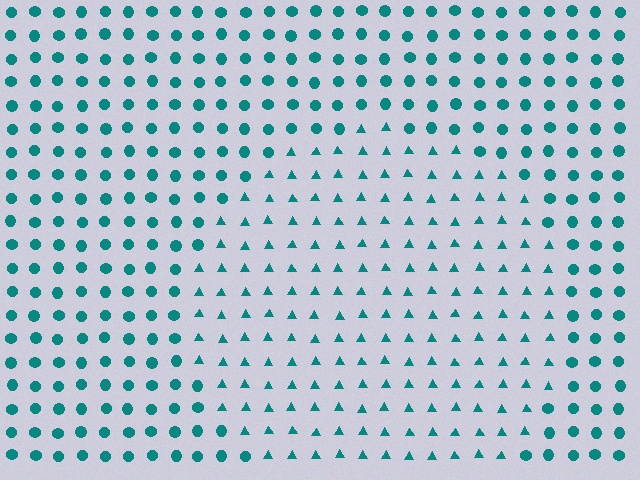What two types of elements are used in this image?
The image uses triangles inside the circle region and circles outside it.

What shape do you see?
I see a circle.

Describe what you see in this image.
The image is filled with small teal elements arranged in a uniform grid. A circle-shaped region contains triangles, while the surrounding area contains circles. The boundary is defined purely by the change in element shape.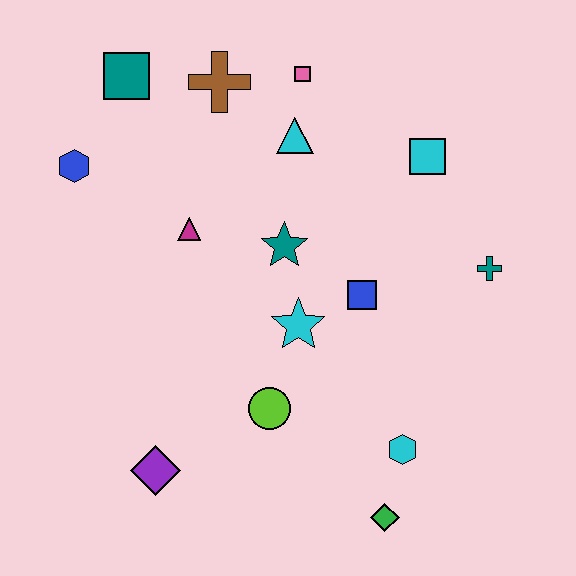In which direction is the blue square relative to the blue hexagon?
The blue square is to the right of the blue hexagon.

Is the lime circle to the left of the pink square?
Yes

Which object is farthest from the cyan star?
The teal square is farthest from the cyan star.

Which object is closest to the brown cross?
The pink square is closest to the brown cross.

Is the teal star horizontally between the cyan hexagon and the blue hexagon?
Yes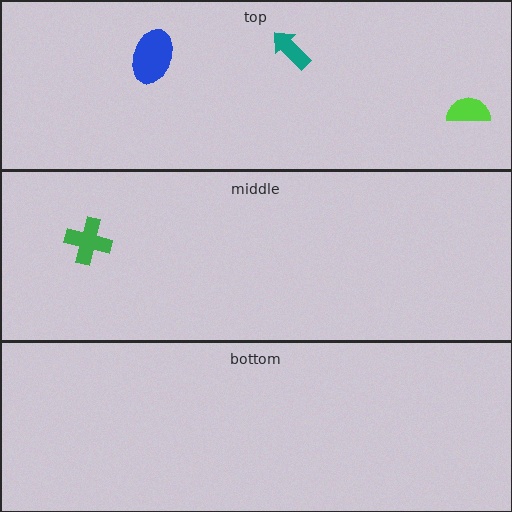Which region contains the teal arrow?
The top region.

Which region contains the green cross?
The middle region.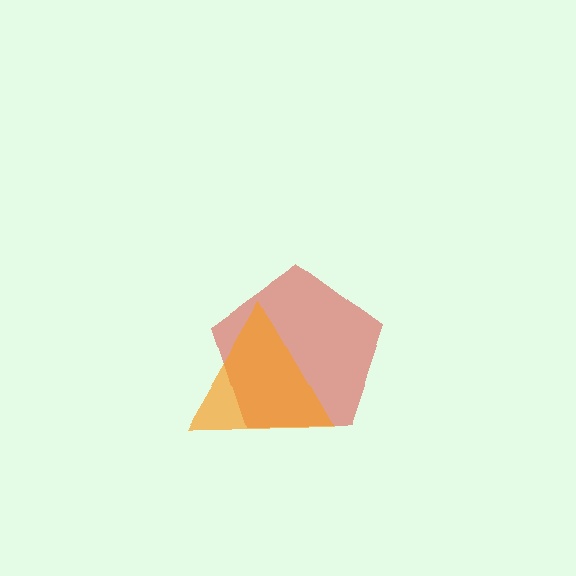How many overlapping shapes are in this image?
There are 2 overlapping shapes in the image.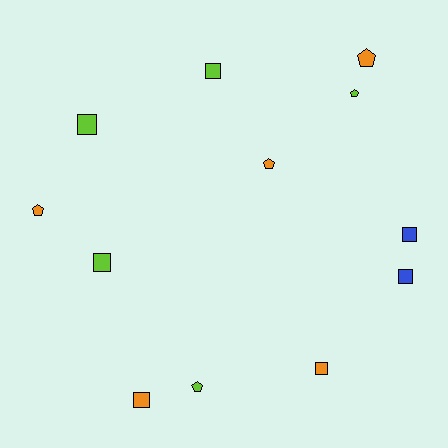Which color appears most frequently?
Orange, with 5 objects.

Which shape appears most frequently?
Square, with 7 objects.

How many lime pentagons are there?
There are 2 lime pentagons.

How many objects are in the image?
There are 12 objects.